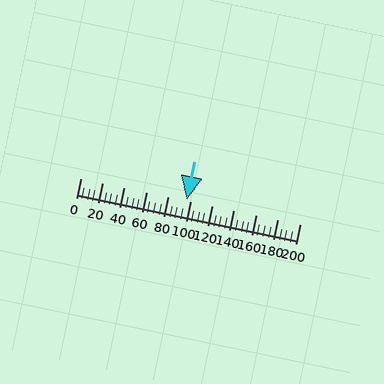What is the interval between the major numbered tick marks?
The major tick marks are spaced 20 units apart.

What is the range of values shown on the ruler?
The ruler shows values from 0 to 200.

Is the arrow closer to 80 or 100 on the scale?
The arrow is closer to 100.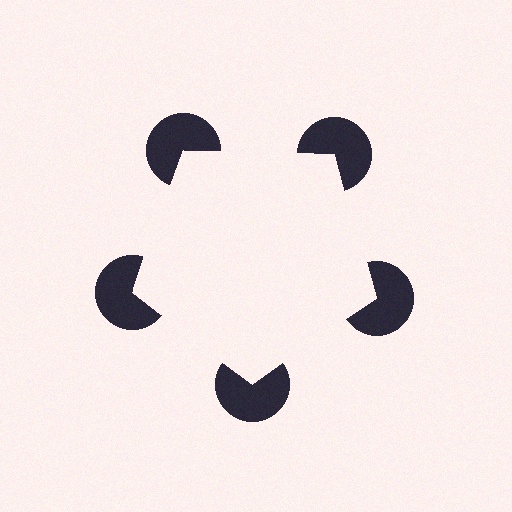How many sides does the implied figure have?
5 sides.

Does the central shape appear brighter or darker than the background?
It typically appears slightly brighter than the background, even though no actual brightness change is drawn.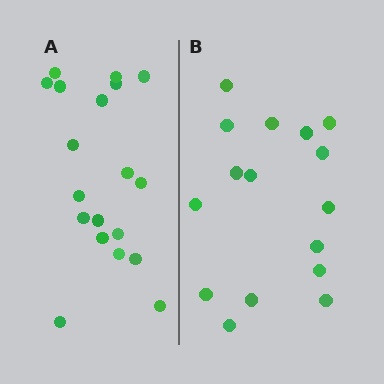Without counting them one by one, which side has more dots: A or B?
Region A (the left region) has more dots.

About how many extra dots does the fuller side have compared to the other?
Region A has just a few more — roughly 2 or 3 more dots than region B.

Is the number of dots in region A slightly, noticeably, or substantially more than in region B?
Region A has only slightly more — the two regions are fairly close. The ratio is roughly 1.2 to 1.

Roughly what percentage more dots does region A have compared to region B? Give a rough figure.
About 20% more.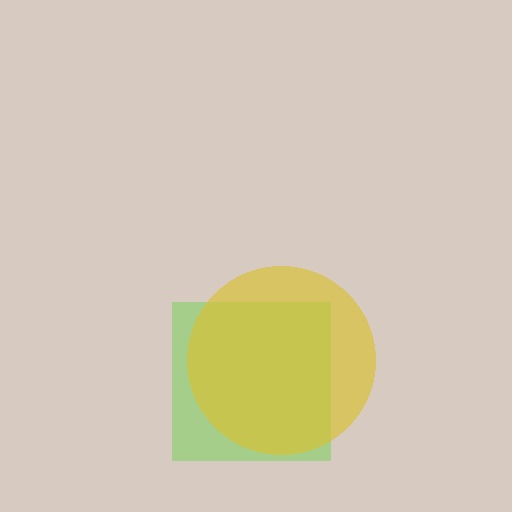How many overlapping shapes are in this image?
There are 2 overlapping shapes in the image.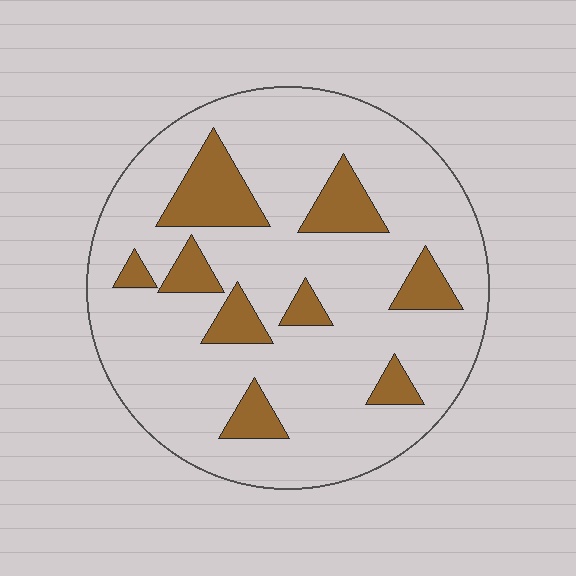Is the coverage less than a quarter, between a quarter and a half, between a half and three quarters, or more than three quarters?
Less than a quarter.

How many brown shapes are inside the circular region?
9.